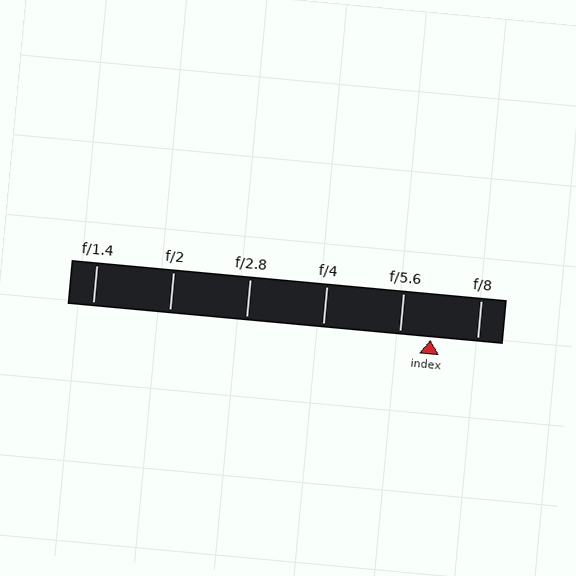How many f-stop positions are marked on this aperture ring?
There are 6 f-stop positions marked.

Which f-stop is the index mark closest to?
The index mark is closest to f/5.6.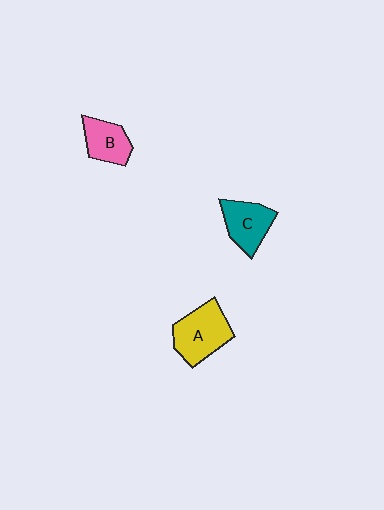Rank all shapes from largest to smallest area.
From largest to smallest: A (yellow), C (teal), B (pink).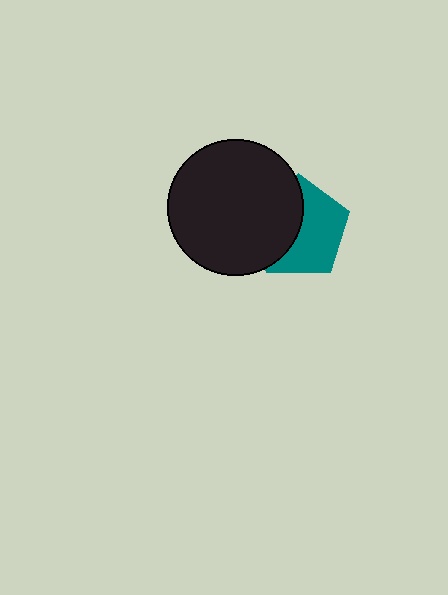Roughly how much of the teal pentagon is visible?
About half of it is visible (roughly 55%).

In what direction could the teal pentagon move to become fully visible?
The teal pentagon could move right. That would shift it out from behind the black circle entirely.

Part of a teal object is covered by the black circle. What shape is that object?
It is a pentagon.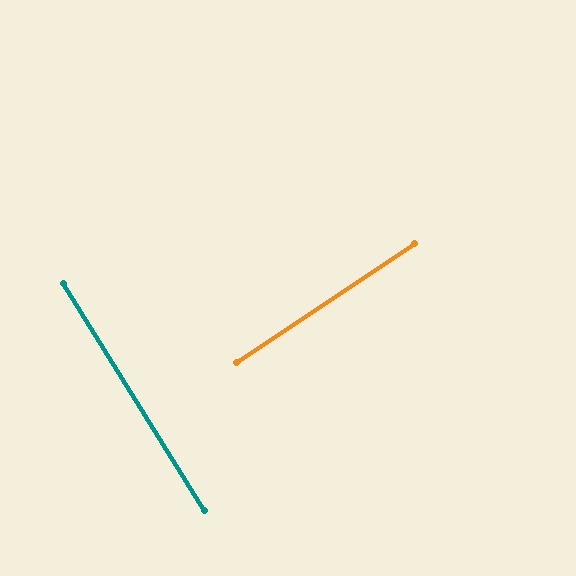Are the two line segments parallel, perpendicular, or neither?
Perpendicular — they meet at approximately 88°.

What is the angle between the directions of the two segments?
Approximately 88 degrees.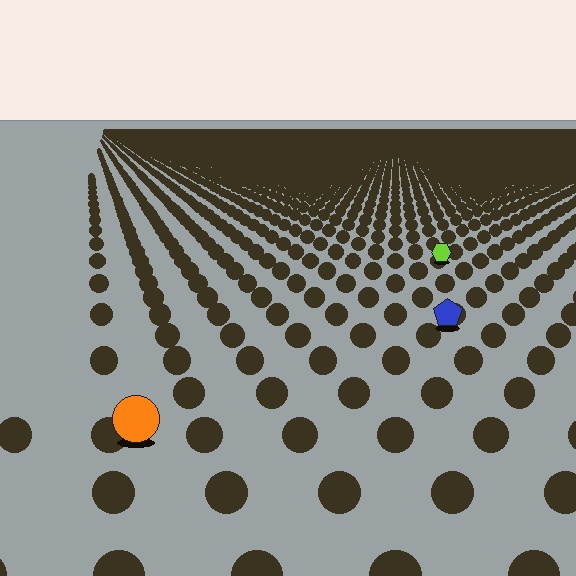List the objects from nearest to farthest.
From nearest to farthest: the orange circle, the blue pentagon, the lime hexagon.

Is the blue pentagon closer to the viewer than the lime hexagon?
Yes. The blue pentagon is closer — you can tell from the texture gradient: the ground texture is coarser near it.